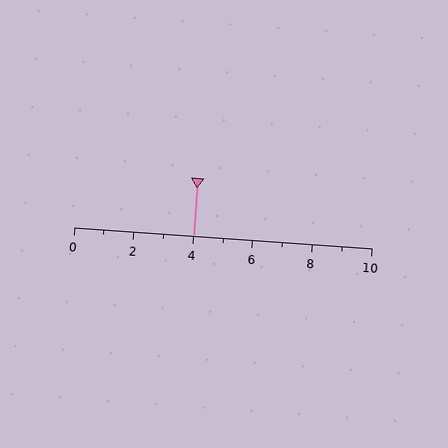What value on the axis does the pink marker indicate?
The marker indicates approximately 4.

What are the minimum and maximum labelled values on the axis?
The axis runs from 0 to 10.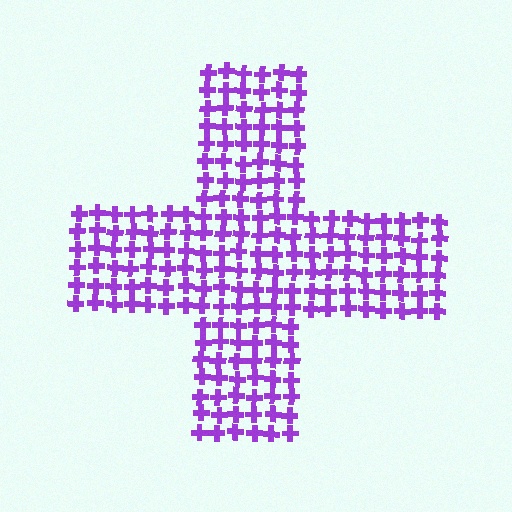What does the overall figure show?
The overall figure shows a cross.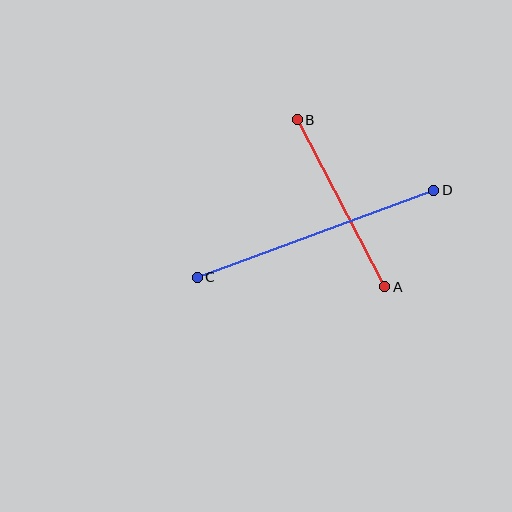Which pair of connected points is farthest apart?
Points C and D are farthest apart.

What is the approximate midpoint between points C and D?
The midpoint is at approximately (316, 234) pixels.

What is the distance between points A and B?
The distance is approximately 188 pixels.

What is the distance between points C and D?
The distance is approximately 252 pixels.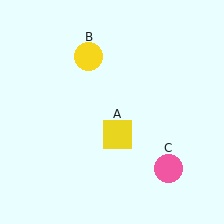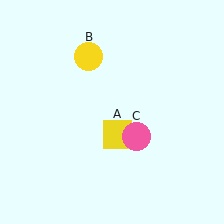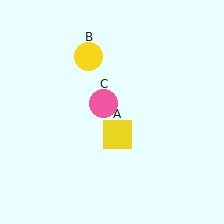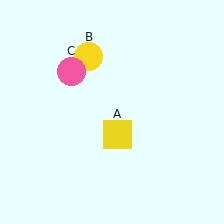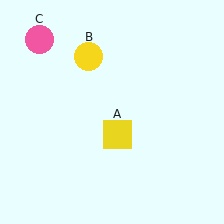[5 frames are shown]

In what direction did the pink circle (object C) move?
The pink circle (object C) moved up and to the left.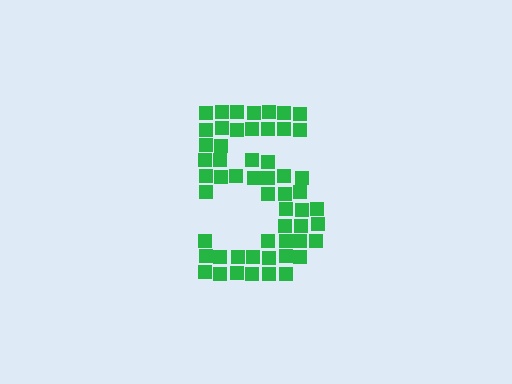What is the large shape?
The large shape is the digit 5.